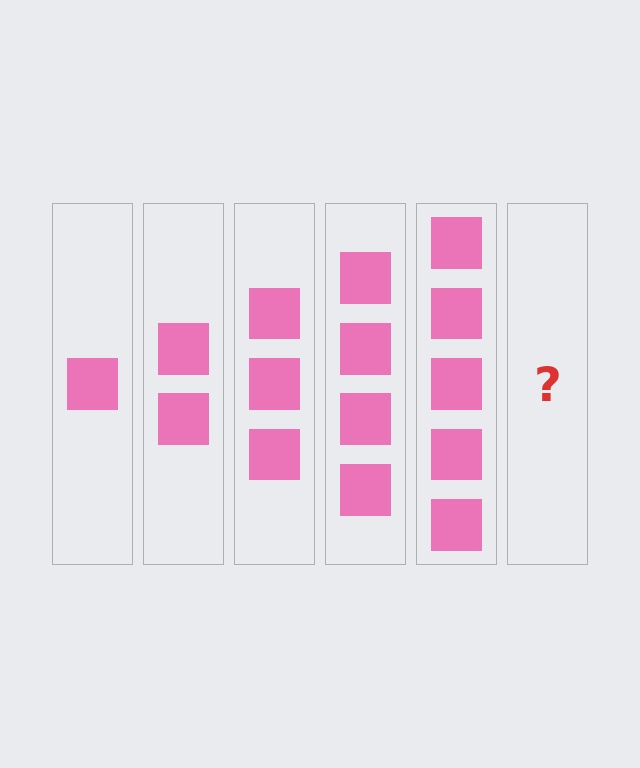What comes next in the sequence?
The next element should be 6 squares.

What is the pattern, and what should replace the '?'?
The pattern is that each step adds one more square. The '?' should be 6 squares.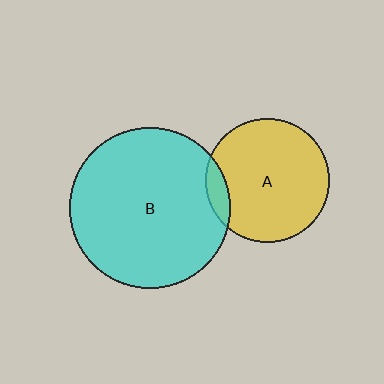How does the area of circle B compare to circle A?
Approximately 1.7 times.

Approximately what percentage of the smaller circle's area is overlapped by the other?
Approximately 10%.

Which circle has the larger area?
Circle B (cyan).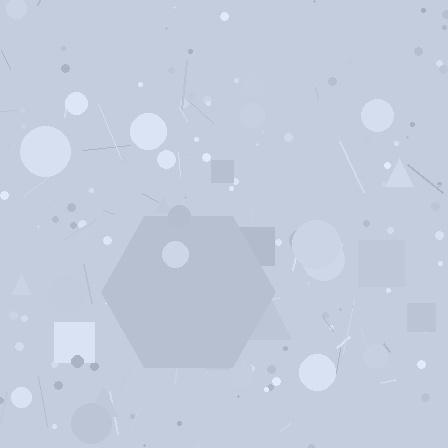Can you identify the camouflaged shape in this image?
The camouflaged shape is a hexagon.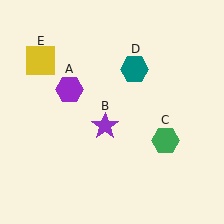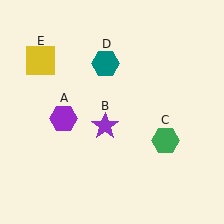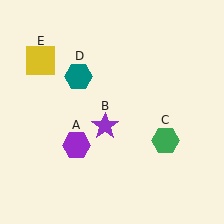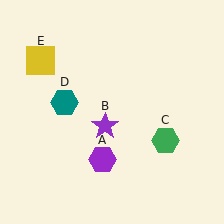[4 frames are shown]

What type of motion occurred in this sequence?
The purple hexagon (object A), teal hexagon (object D) rotated counterclockwise around the center of the scene.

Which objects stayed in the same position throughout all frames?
Purple star (object B) and green hexagon (object C) and yellow square (object E) remained stationary.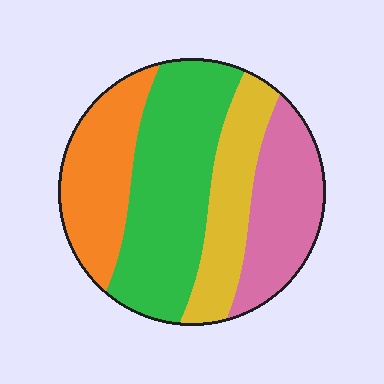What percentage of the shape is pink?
Pink covers around 20% of the shape.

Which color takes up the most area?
Green, at roughly 35%.